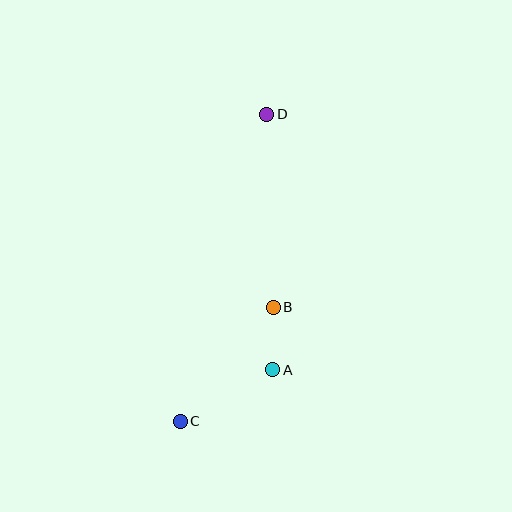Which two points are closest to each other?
Points A and B are closest to each other.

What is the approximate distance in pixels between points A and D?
The distance between A and D is approximately 255 pixels.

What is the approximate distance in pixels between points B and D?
The distance between B and D is approximately 193 pixels.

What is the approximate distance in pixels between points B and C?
The distance between B and C is approximately 147 pixels.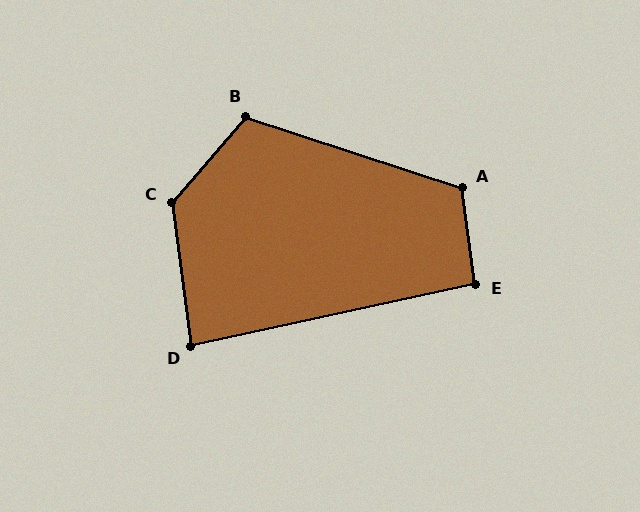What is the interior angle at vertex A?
Approximately 116 degrees (obtuse).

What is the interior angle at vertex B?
Approximately 113 degrees (obtuse).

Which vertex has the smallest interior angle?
D, at approximately 85 degrees.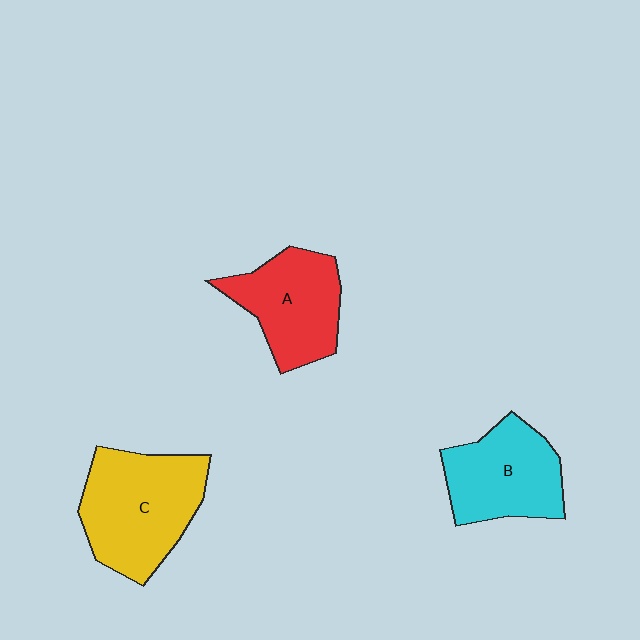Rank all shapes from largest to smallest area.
From largest to smallest: C (yellow), B (cyan), A (red).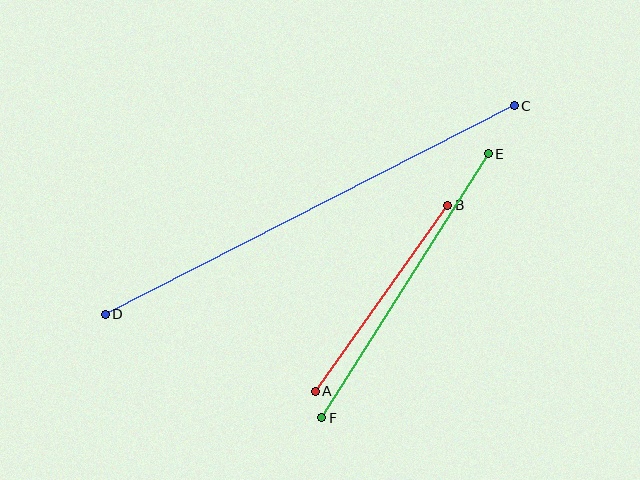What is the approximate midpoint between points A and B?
The midpoint is at approximately (381, 298) pixels.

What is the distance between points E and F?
The distance is approximately 312 pixels.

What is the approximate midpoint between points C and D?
The midpoint is at approximately (310, 210) pixels.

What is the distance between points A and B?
The distance is approximately 228 pixels.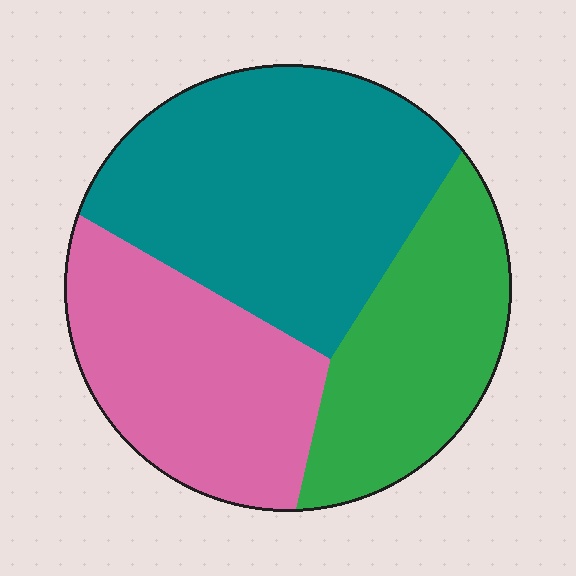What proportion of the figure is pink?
Pink takes up about one third (1/3) of the figure.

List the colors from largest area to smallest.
From largest to smallest: teal, pink, green.